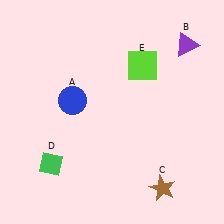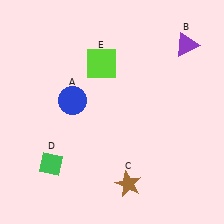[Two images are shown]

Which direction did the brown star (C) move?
The brown star (C) moved left.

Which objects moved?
The objects that moved are: the brown star (C), the lime square (E).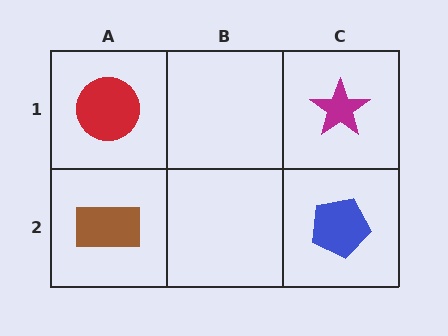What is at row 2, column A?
A brown rectangle.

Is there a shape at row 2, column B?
No, that cell is empty.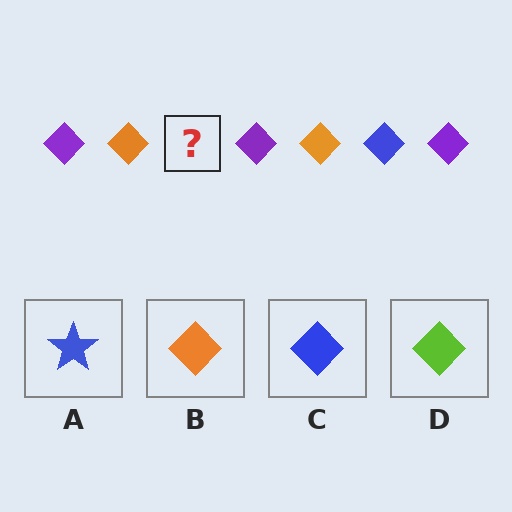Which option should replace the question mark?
Option C.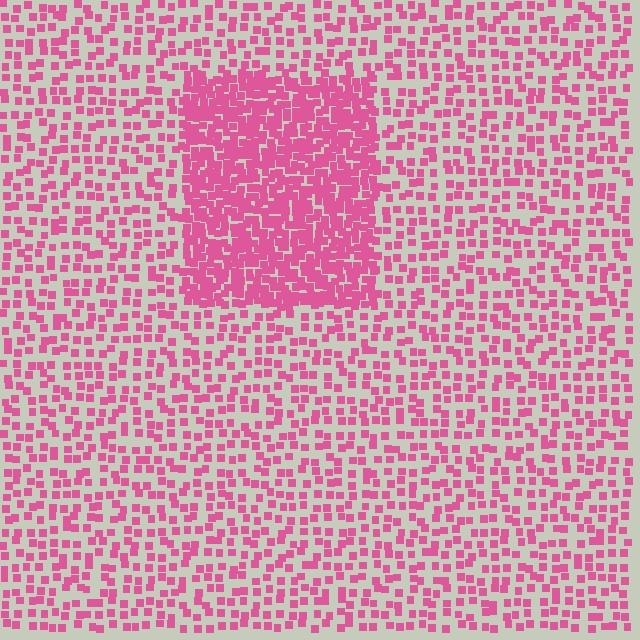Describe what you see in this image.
The image contains small pink elements arranged at two different densities. A rectangle-shaped region is visible where the elements are more densely packed than the surrounding area.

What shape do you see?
I see a rectangle.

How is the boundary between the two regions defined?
The boundary is defined by a change in element density (approximately 2.4x ratio). All elements are the same color, size, and shape.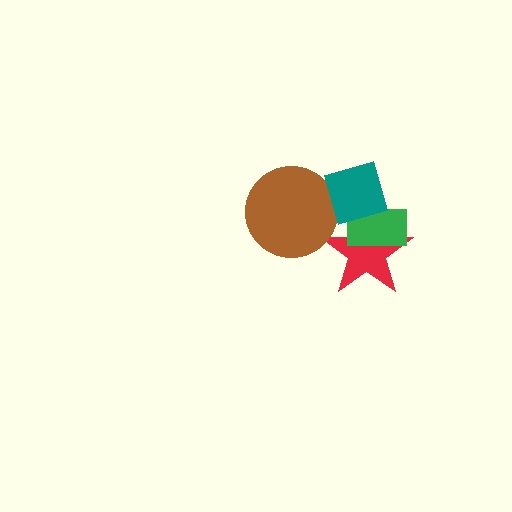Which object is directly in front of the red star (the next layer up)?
The green rectangle is directly in front of the red star.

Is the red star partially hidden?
Yes, it is partially covered by another shape.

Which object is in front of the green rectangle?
The teal diamond is in front of the green rectangle.